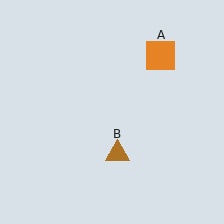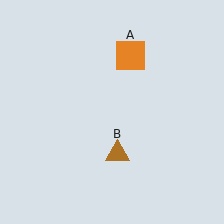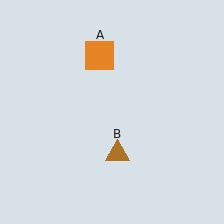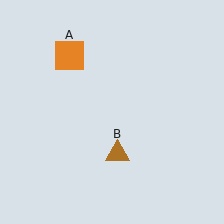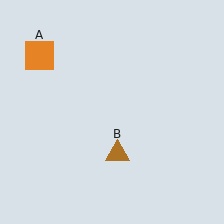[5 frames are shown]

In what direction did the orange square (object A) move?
The orange square (object A) moved left.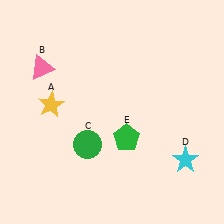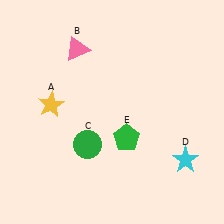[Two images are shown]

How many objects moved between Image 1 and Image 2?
1 object moved between the two images.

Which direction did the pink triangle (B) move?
The pink triangle (B) moved right.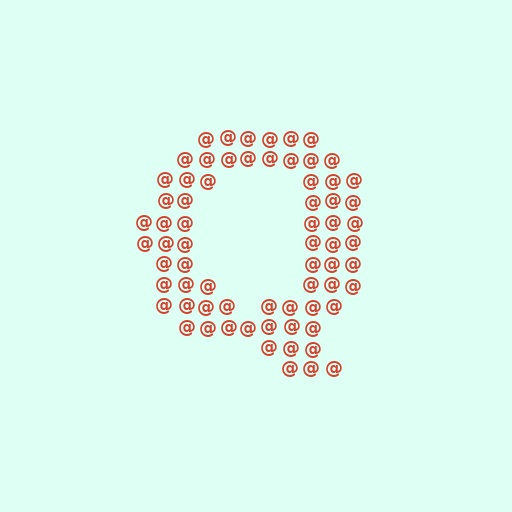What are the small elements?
The small elements are at signs.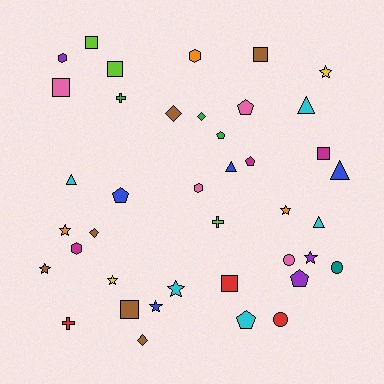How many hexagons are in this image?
There are 4 hexagons.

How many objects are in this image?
There are 40 objects.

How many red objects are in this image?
There are 3 red objects.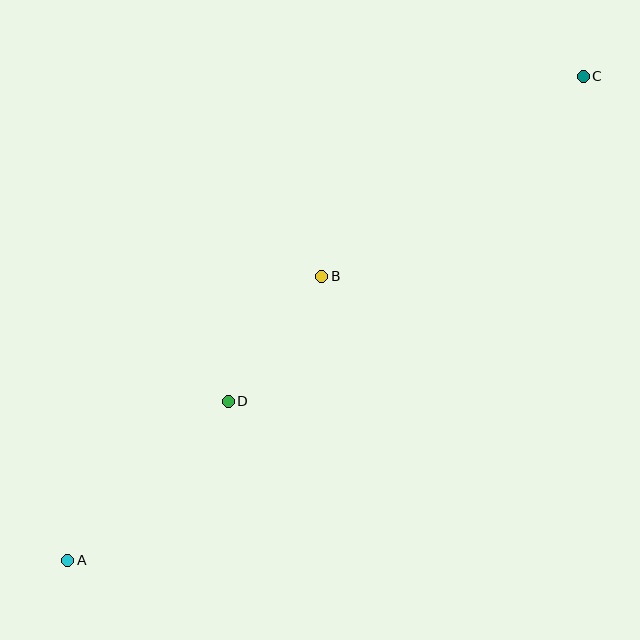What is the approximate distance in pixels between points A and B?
The distance between A and B is approximately 381 pixels.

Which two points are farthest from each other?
Points A and C are farthest from each other.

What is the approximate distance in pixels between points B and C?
The distance between B and C is approximately 329 pixels.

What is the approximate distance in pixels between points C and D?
The distance between C and D is approximately 481 pixels.